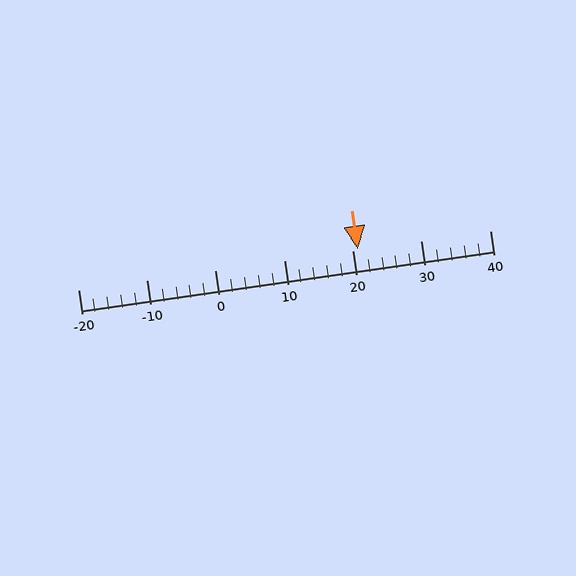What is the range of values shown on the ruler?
The ruler shows values from -20 to 40.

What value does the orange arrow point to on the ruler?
The orange arrow points to approximately 21.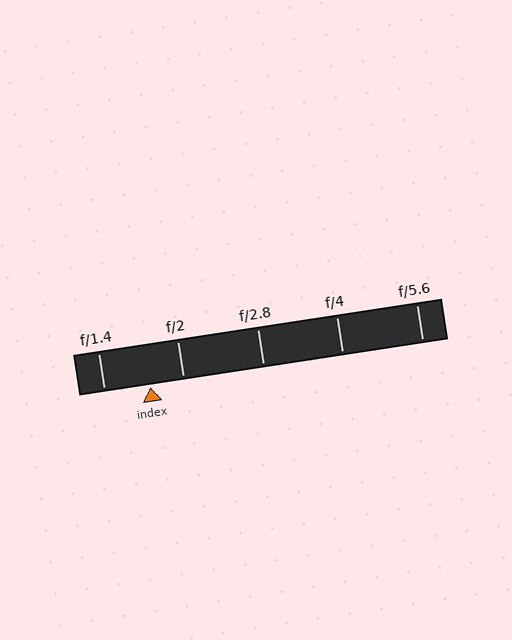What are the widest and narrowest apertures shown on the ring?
The widest aperture shown is f/1.4 and the narrowest is f/5.6.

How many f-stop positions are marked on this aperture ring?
There are 5 f-stop positions marked.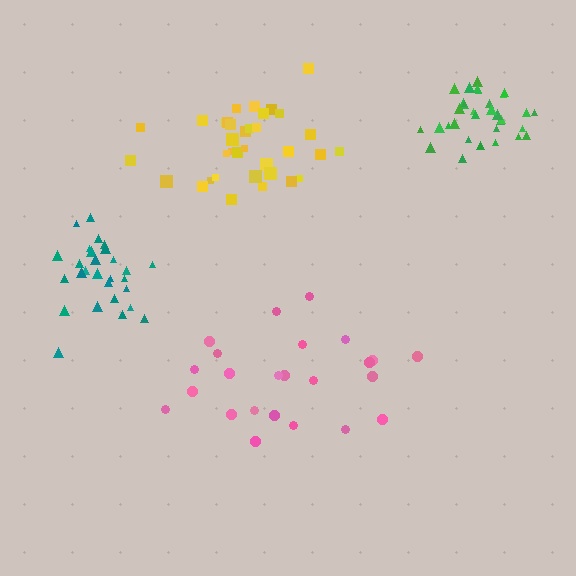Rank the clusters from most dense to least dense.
green, teal, yellow, pink.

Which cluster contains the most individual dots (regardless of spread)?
Yellow (35).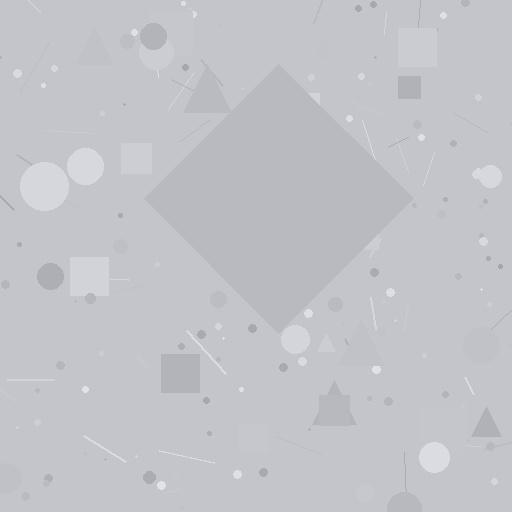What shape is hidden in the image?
A diamond is hidden in the image.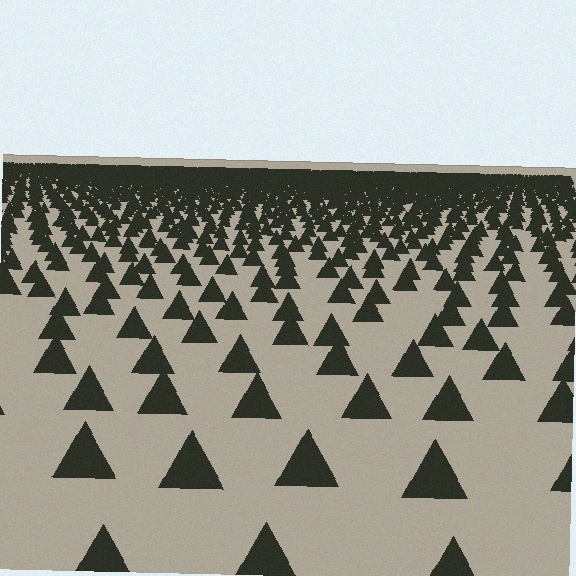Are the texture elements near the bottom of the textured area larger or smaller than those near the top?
Larger. Near the bottom, elements are closer to the viewer and appear at a bigger on-screen size.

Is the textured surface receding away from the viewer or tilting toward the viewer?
The surface is receding away from the viewer. Texture elements get smaller and denser toward the top.